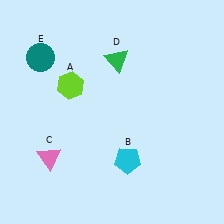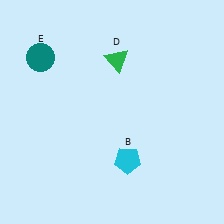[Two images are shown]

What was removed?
The lime hexagon (A), the pink triangle (C) were removed in Image 2.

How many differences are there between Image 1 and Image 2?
There are 2 differences between the two images.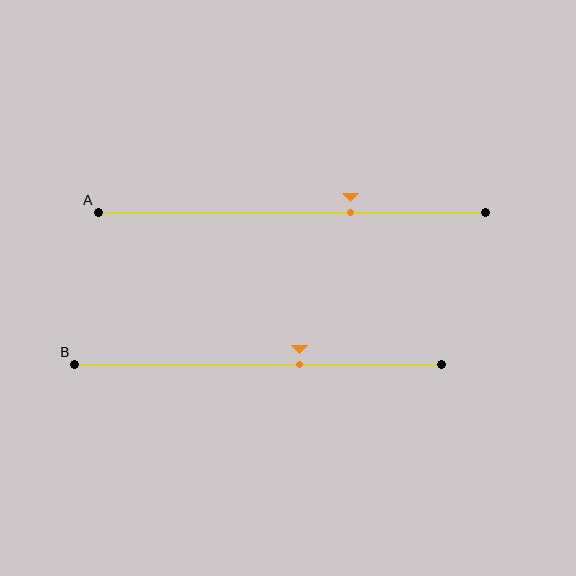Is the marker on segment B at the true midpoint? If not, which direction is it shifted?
No, the marker on segment B is shifted to the right by about 11% of the segment length.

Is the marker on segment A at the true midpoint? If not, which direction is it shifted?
No, the marker on segment A is shifted to the right by about 15% of the segment length.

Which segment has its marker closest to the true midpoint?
Segment B has its marker closest to the true midpoint.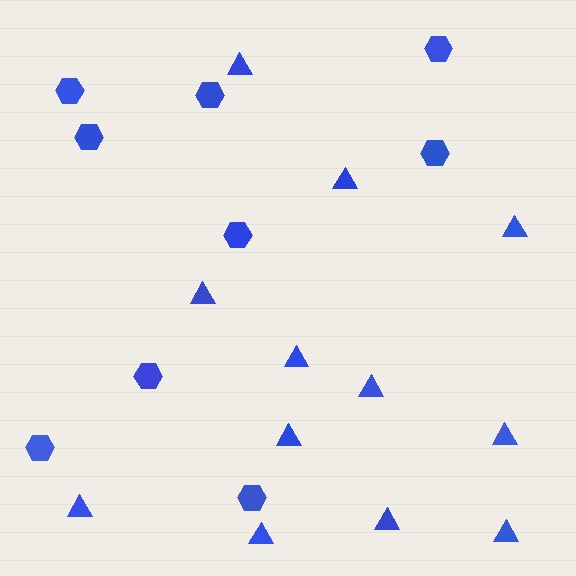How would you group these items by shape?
There are 2 groups: one group of triangles (12) and one group of hexagons (9).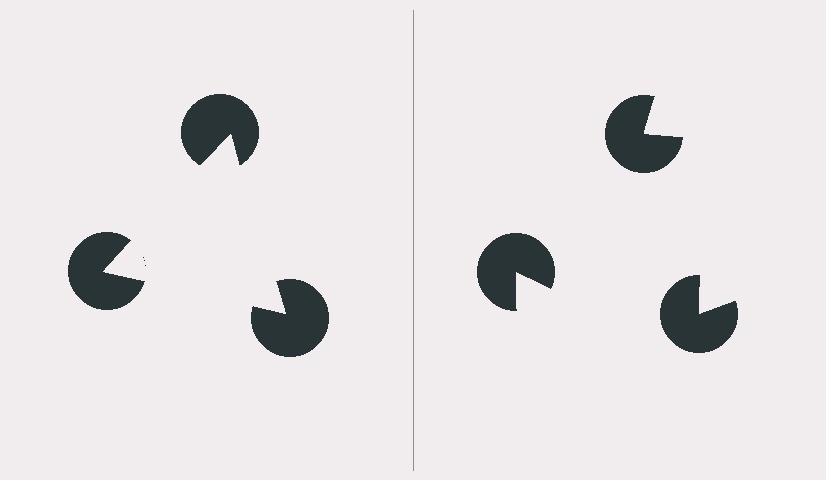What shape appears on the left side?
An illusory triangle.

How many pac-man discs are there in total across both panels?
6 — 3 on each side.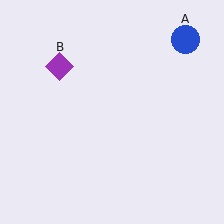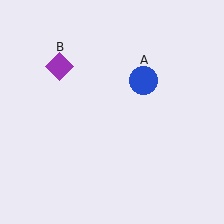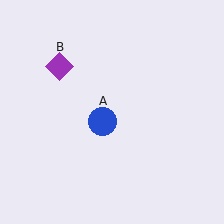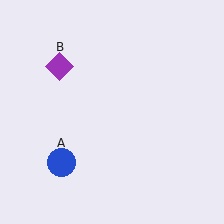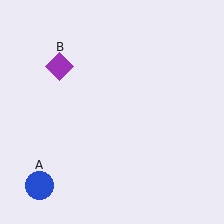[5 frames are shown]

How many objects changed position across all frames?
1 object changed position: blue circle (object A).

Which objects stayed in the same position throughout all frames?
Purple diamond (object B) remained stationary.